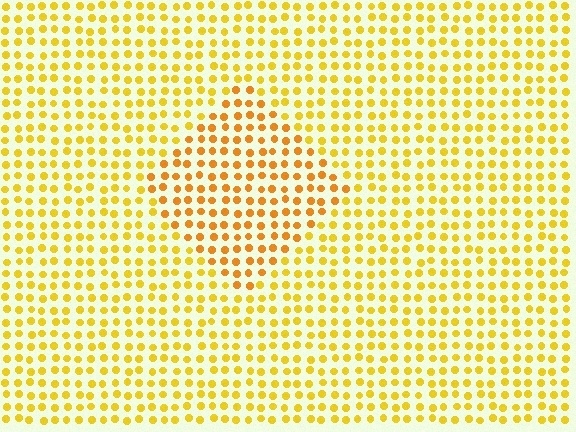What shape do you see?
I see a diamond.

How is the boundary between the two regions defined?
The boundary is defined purely by a slight shift in hue (about 20 degrees). Spacing, size, and orientation are identical on both sides.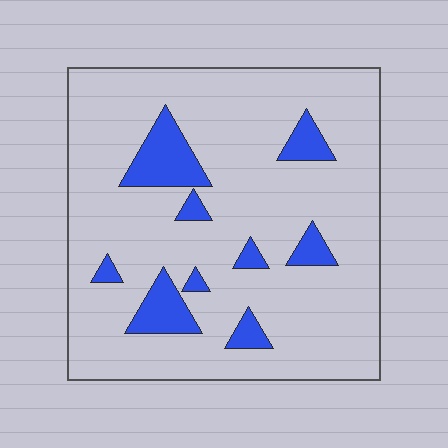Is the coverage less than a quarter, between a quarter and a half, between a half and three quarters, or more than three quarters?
Less than a quarter.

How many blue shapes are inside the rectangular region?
9.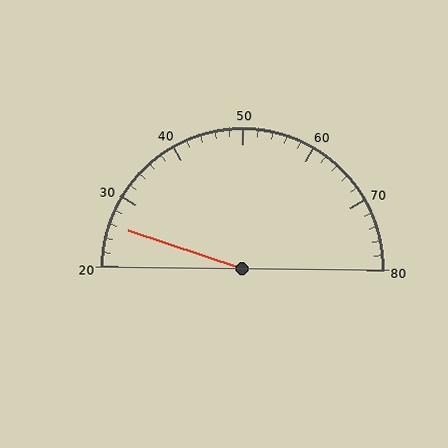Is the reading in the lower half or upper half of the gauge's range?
The reading is in the lower half of the range (20 to 80).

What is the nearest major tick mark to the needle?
The nearest major tick mark is 30.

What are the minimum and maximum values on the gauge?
The gauge ranges from 20 to 80.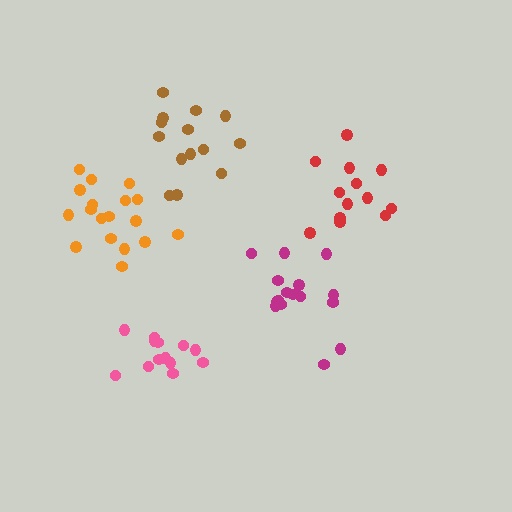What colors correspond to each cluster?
The clusters are colored: red, brown, pink, magenta, orange.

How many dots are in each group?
Group 1: 13 dots, Group 2: 14 dots, Group 3: 13 dots, Group 4: 16 dots, Group 5: 18 dots (74 total).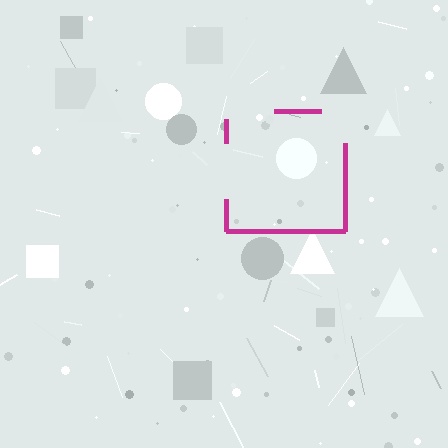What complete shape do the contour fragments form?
The contour fragments form a square.